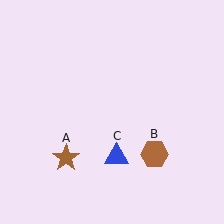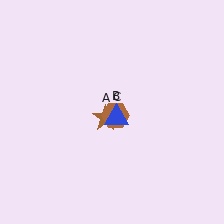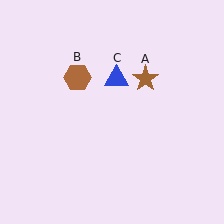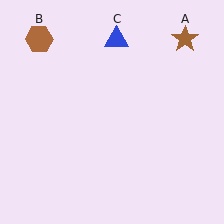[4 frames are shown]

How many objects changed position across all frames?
3 objects changed position: brown star (object A), brown hexagon (object B), blue triangle (object C).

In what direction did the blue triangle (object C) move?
The blue triangle (object C) moved up.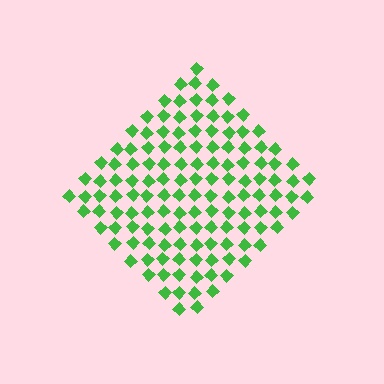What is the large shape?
The large shape is a diamond.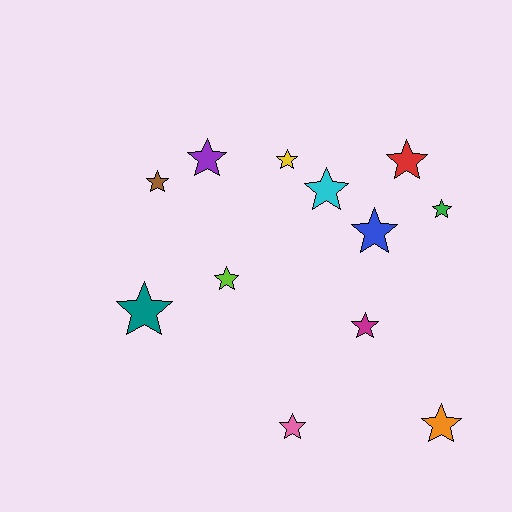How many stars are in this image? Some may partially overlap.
There are 12 stars.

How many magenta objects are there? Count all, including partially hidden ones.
There is 1 magenta object.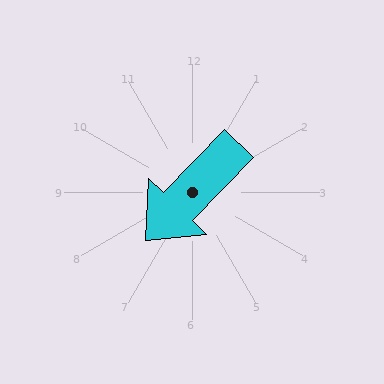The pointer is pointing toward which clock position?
Roughly 7 o'clock.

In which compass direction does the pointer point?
Southwest.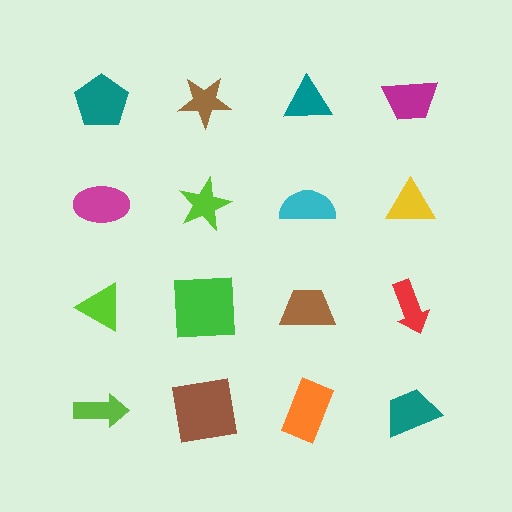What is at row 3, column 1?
A lime triangle.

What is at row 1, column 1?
A teal pentagon.